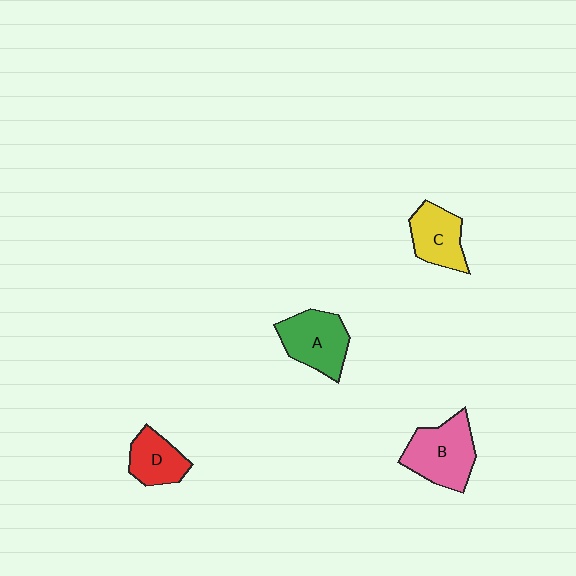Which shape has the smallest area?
Shape D (red).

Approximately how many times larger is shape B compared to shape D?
Approximately 1.5 times.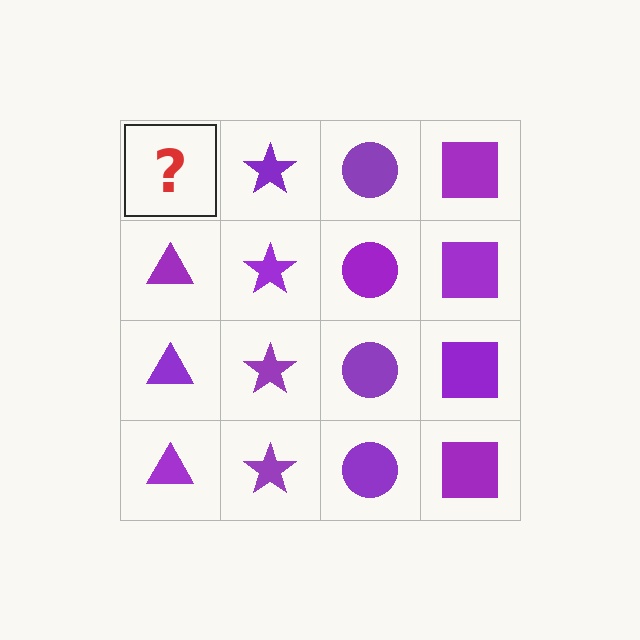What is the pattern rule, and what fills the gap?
The rule is that each column has a consistent shape. The gap should be filled with a purple triangle.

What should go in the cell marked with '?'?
The missing cell should contain a purple triangle.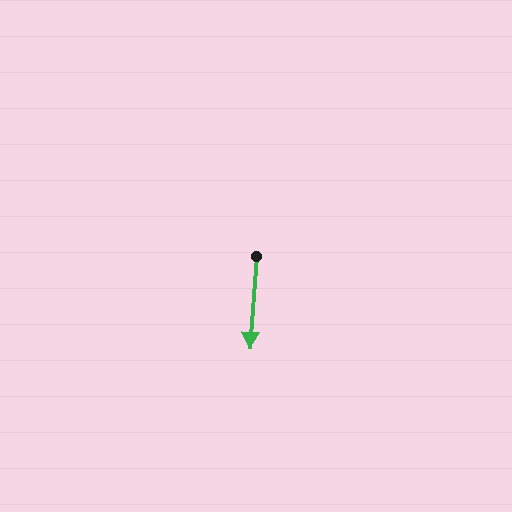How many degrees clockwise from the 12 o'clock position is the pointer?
Approximately 184 degrees.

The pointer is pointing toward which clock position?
Roughly 6 o'clock.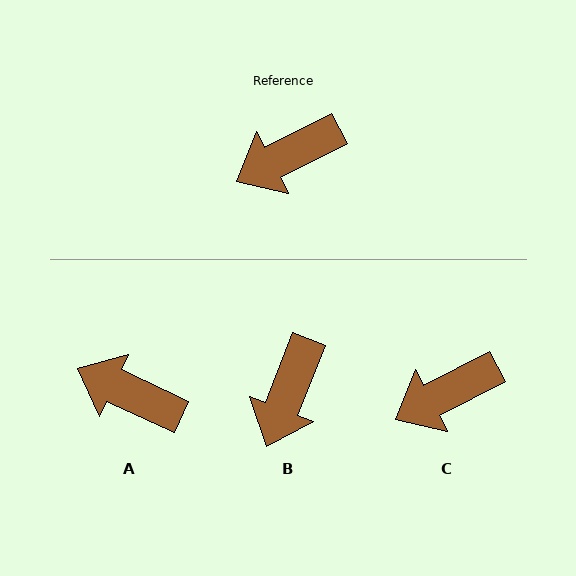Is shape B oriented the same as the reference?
No, it is off by about 41 degrees.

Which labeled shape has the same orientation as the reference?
C.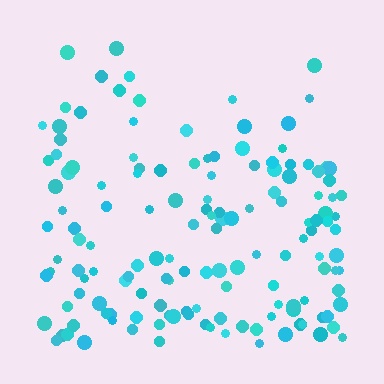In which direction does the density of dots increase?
From top to bottom, with the bottom side densest.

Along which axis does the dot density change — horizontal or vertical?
Vertical.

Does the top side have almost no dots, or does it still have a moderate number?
Still a moderate number, just noticeably fewer than the bottom.